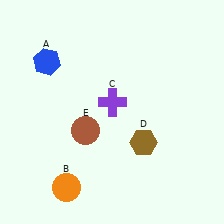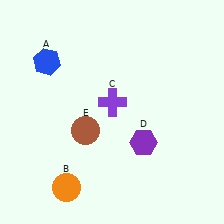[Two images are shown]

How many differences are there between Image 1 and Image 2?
There is 1 difference between the two images.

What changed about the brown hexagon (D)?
In Image 1, D is brown. In Image 2, it changed to purple.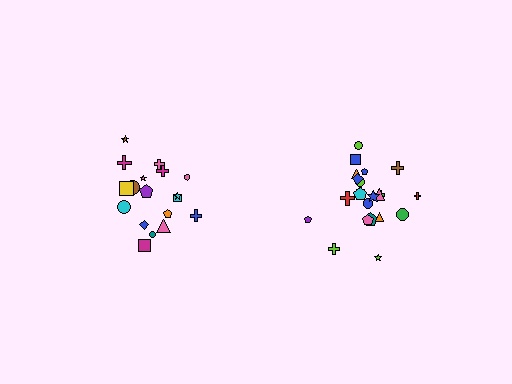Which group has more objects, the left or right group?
The right group.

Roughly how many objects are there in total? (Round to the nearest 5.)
Roughly 40 objects in total.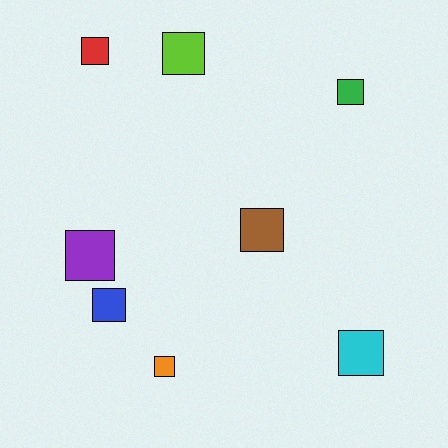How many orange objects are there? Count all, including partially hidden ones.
There is 1 orange object.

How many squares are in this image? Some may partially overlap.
There are 8 squares.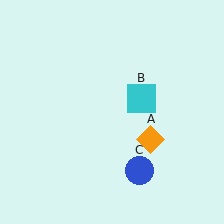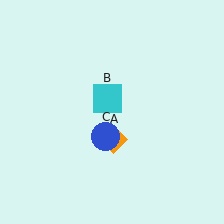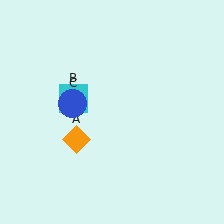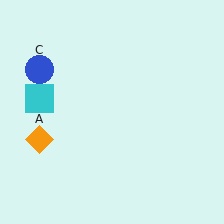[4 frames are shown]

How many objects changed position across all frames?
3 objects changed position: orange diamond (object A), cyan square (object B), blue circle (object C).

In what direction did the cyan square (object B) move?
The cyan square (object B) moved left.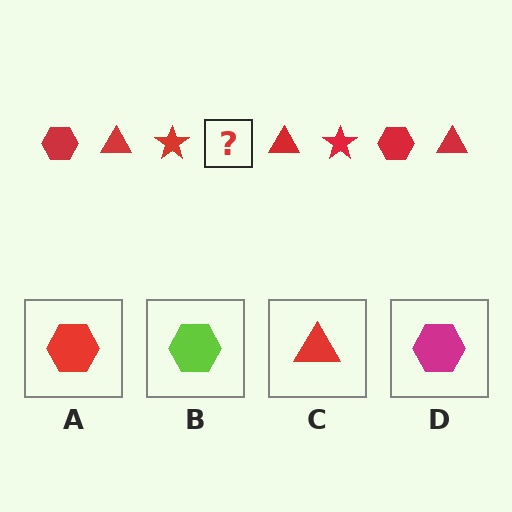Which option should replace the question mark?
Option A.